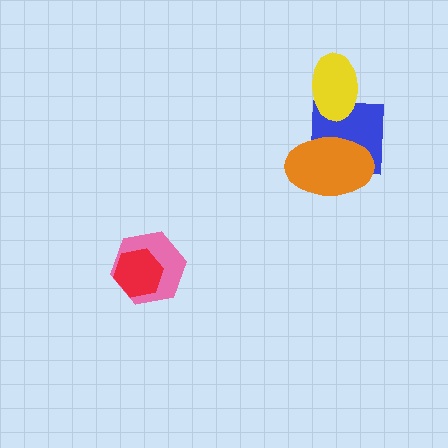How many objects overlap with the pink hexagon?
1 object overlaps with the pink hexagon.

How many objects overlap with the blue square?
2 objects overlap with the blue square.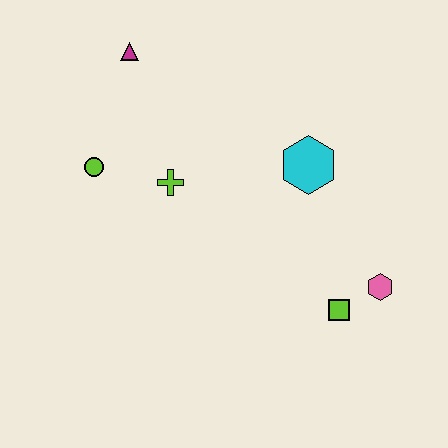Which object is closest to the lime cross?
The lime circle is closest to the lime cross.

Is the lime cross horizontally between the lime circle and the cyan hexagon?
Yes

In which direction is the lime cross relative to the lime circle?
The lime cross is to the right of the lime circle.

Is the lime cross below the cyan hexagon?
Yes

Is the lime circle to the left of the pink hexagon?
Yes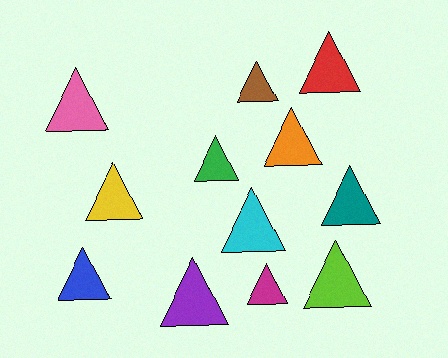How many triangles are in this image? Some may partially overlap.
There are 12 triangles.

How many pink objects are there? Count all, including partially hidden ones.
There is 1 pink object.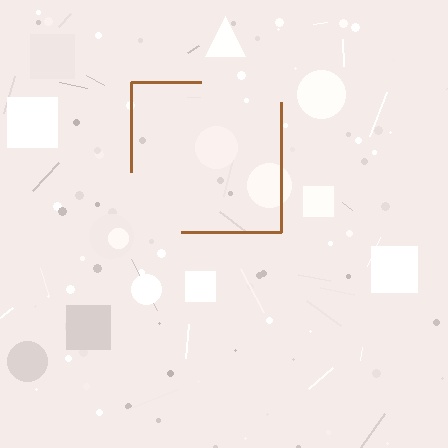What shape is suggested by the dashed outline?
The dashed outline suggests a square.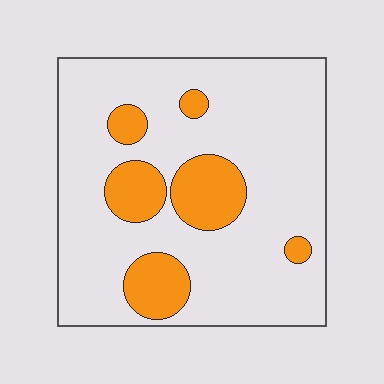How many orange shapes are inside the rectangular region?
6.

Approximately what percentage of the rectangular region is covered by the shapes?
Approximately 20%.